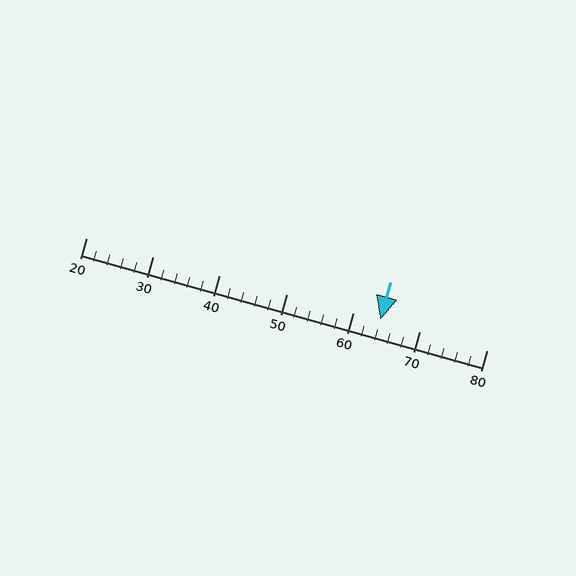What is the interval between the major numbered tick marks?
The major tick marks are spaced 10 units apart.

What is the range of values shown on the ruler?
The ruler shows values from 20 to 80.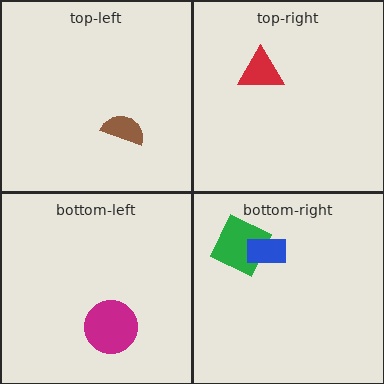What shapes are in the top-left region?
The brown semicircle.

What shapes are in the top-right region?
The red triangle.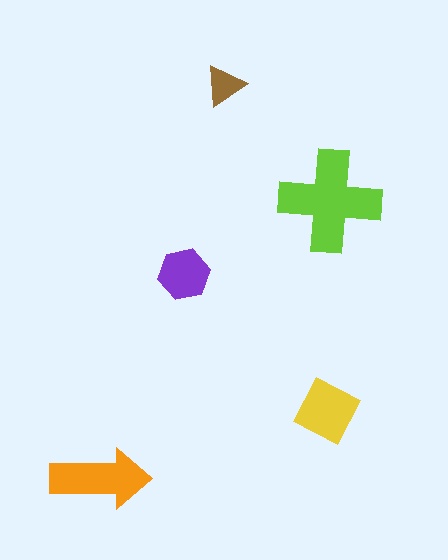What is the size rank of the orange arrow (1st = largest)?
2nd.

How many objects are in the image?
There are 5 objects in the image.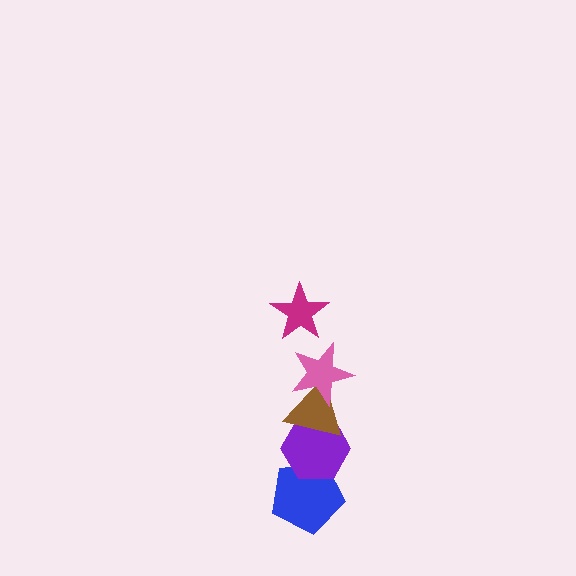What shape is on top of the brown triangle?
The pink star is on top of the brown triangle.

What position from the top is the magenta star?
The magenta star is 1st from the top.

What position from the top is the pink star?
The pink star is 2nd from the top.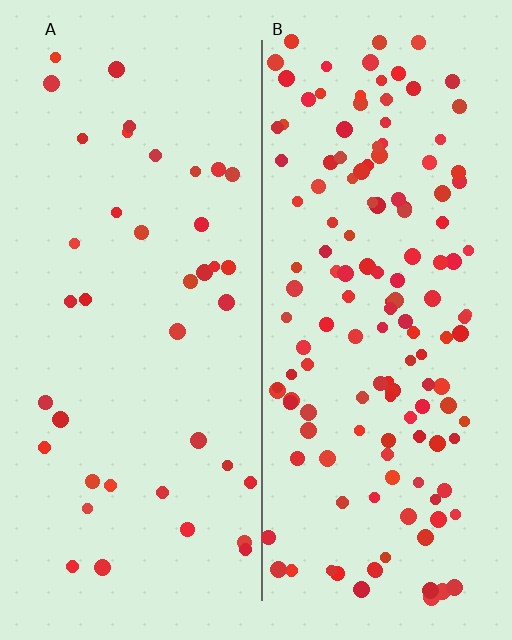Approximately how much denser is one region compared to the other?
Approximately 3.6× — region B over region A.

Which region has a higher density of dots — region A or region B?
B (the right).